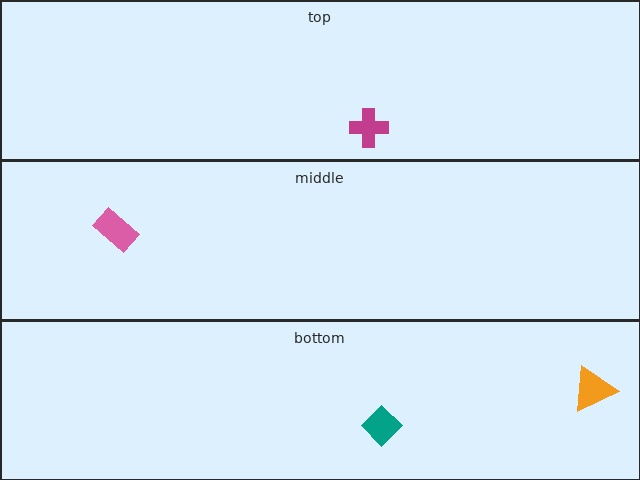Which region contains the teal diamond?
The bottom region.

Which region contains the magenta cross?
The top region.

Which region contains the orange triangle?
The bottom region.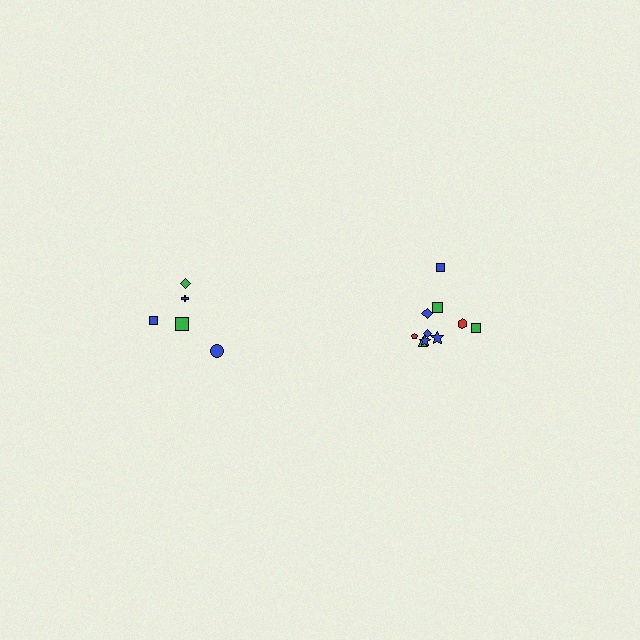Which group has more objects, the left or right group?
The right group.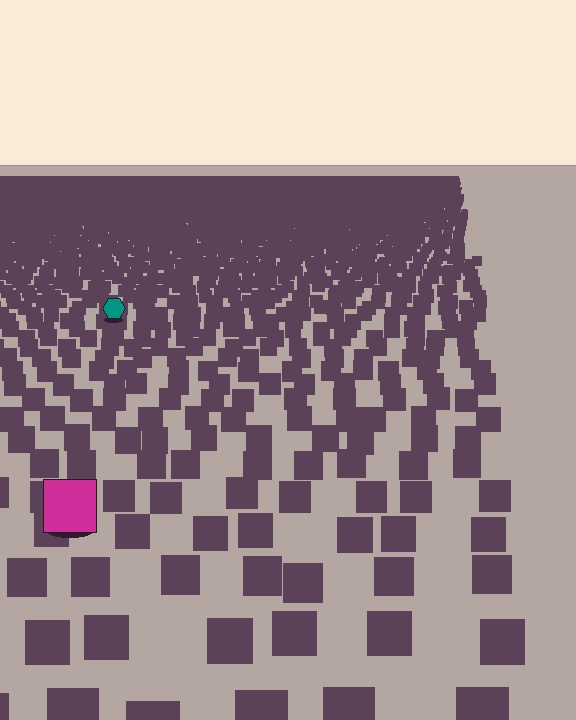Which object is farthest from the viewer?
The teal hexagon is farthest from the viewer. It appears smaller and the ground texture around it is denser.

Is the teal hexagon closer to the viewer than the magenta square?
No. The magenta square is closer — you can tell from the texture gradient: the ground texture is coarser near it.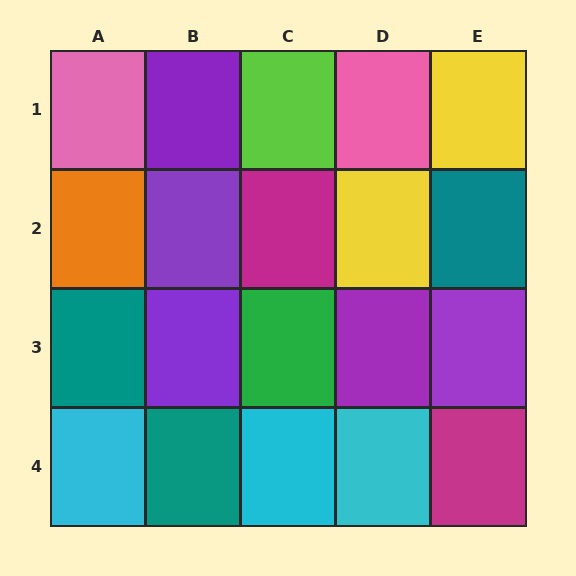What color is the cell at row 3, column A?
Teal.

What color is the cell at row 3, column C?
Green.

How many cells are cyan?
3 cells are cyan.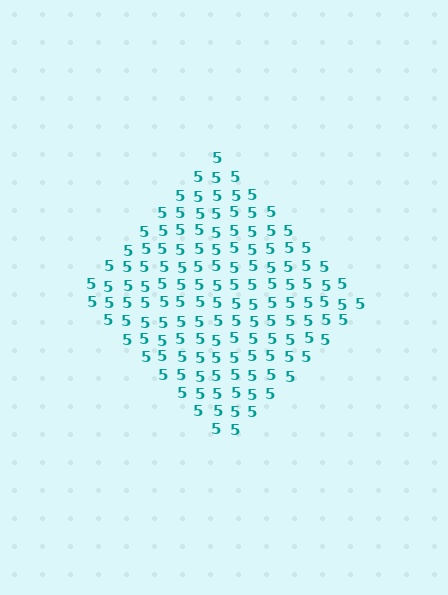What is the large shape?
The large shape is a diamond.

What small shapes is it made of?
It is made of small digit 5's.